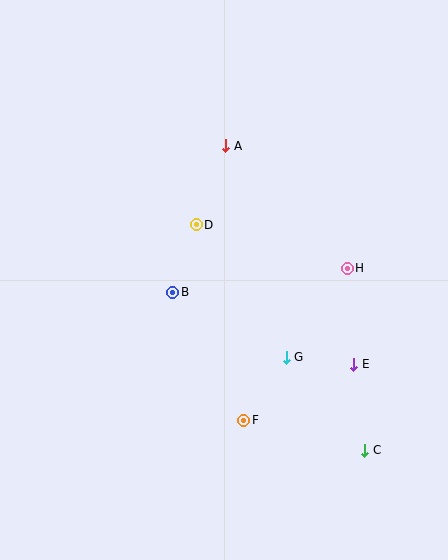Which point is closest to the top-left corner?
Point A is closest to the top-left corner.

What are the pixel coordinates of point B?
Point B is at (173, 292).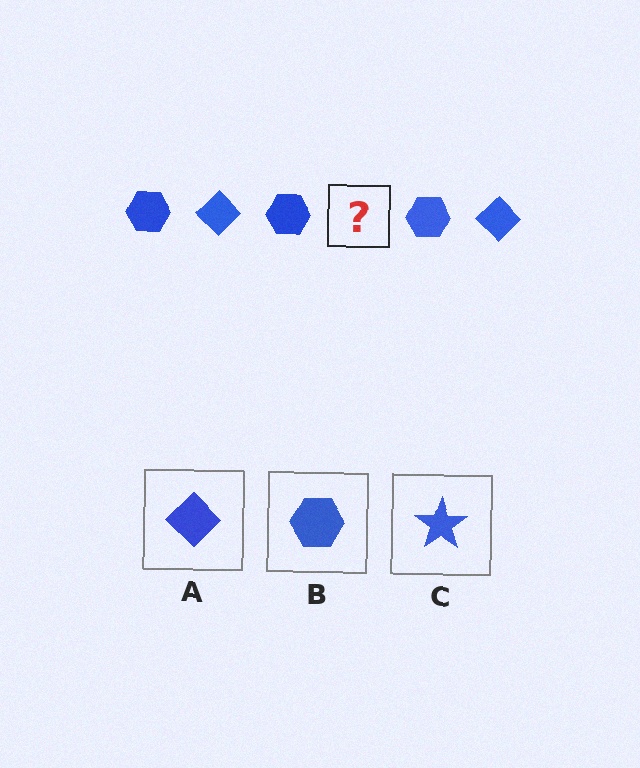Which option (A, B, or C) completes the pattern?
A.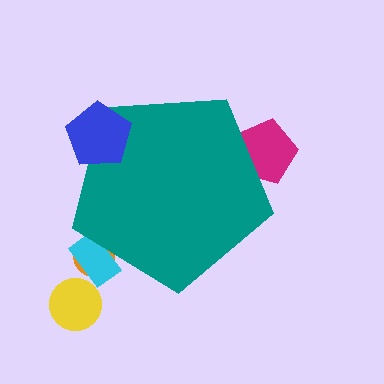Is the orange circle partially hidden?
Yes, the orange circle is partially hidden behind the teal pentagon.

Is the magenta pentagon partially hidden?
Yes, the magenta pentagon is partially hidden behind the teal pentagon.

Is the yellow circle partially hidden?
No, the yellow circle is fully visible.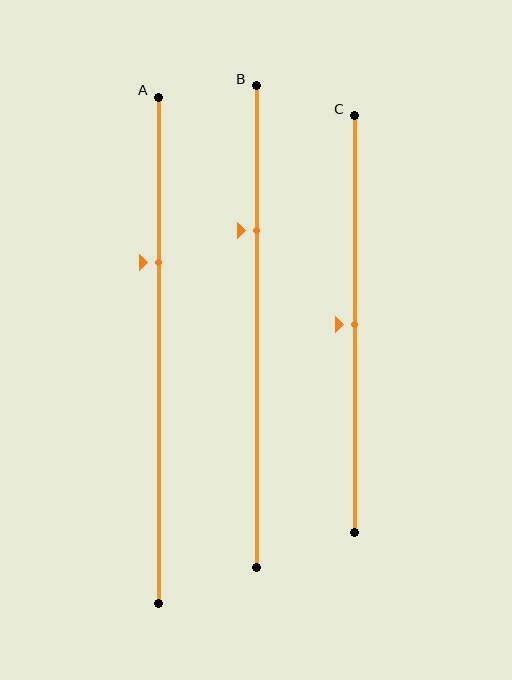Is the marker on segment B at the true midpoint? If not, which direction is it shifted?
No, the marker on segment B is shifted upward by about 20% of the segment length.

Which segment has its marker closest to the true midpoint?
Segment C has its marker closest to the true midpoint.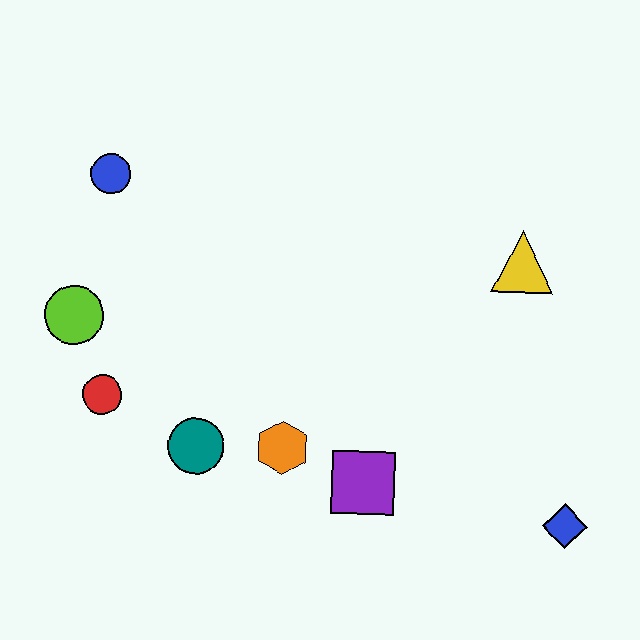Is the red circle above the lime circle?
No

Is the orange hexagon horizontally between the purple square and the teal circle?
Yes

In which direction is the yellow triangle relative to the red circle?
The yellow triangle is to the right of the red circle.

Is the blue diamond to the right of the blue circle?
Yes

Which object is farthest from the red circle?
The blue diamond is farthest from the red circle.